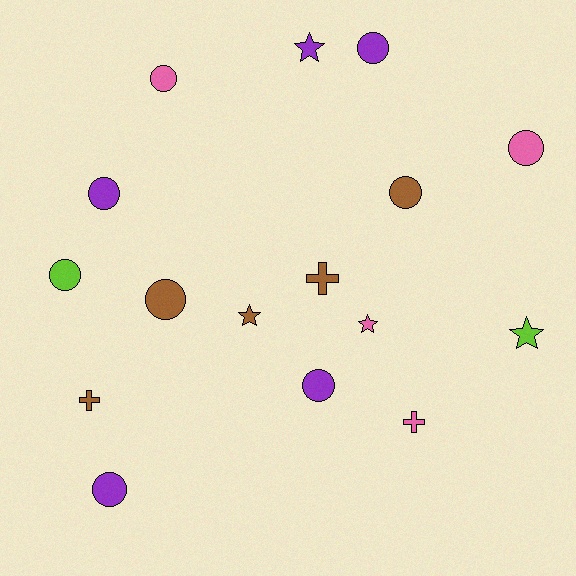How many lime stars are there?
There is 1 lime star.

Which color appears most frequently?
Brown, with 5 objects.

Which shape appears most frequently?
Circle, with 9 objects.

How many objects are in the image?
There are 16 objects.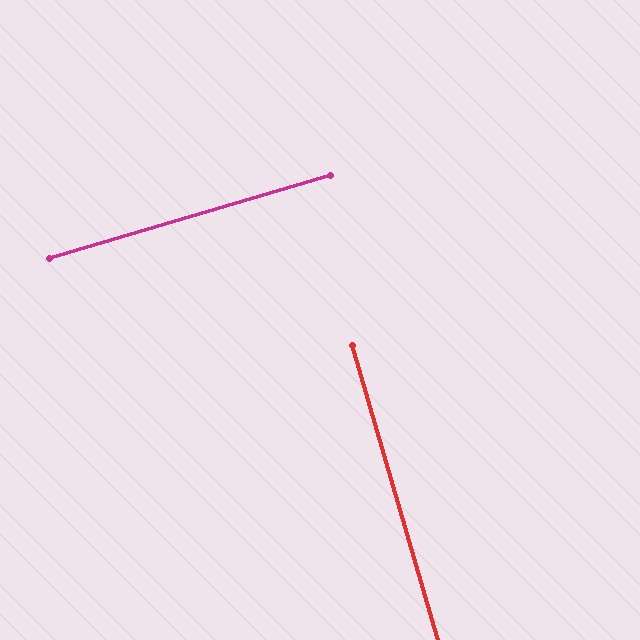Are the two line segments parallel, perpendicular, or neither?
Perpendicular — they meet at approximately 90°.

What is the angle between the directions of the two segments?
Approximately 90 degrees.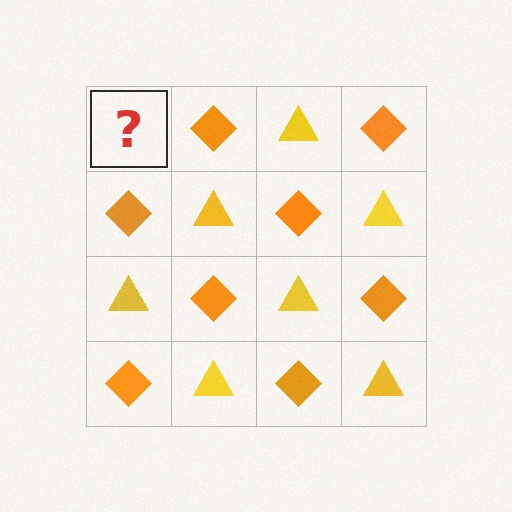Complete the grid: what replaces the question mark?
The question mark should be replaced with a yellow triangle.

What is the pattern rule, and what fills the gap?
The rule is that it alternates yellow triangle and orange diamond in a checkerboard pattern. The gap should be filled with a yellow triangle.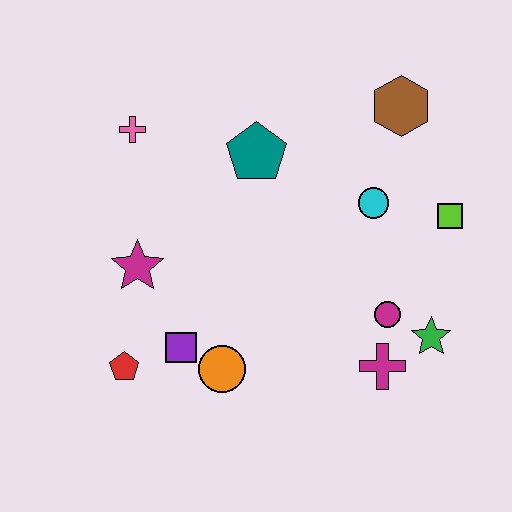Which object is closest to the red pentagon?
The purple square is closest to the red pentagon.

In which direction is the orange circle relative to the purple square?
The orange circle is to the right of the purple square.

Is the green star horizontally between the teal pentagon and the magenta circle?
No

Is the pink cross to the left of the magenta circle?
Yes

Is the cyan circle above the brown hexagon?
No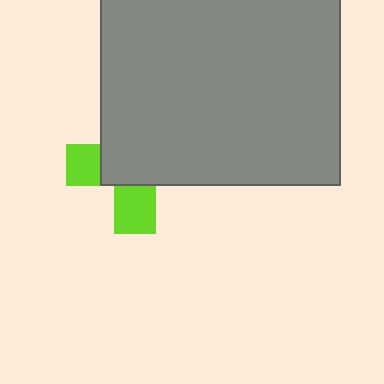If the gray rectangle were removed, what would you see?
You would see the complete lime cross.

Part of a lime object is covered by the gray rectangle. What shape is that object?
It is a cross.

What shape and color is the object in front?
The object in front is a gray rectangle.